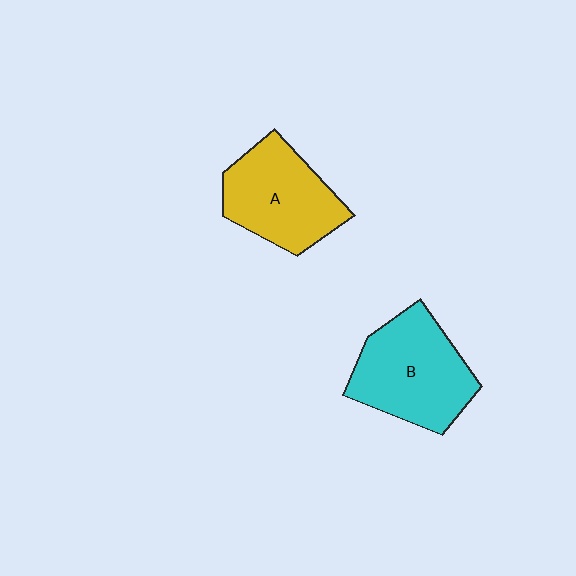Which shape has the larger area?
Shape B (cyan).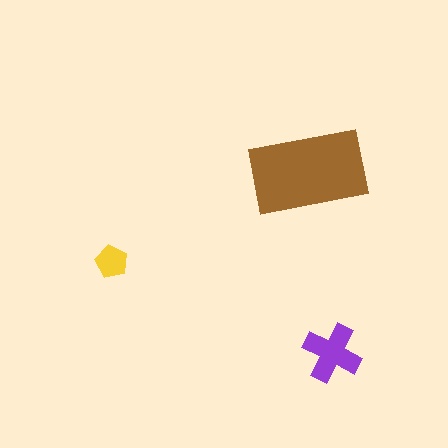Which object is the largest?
The brown rectangle.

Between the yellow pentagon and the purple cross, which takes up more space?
The purple cross.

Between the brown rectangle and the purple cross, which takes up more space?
The brown rectangle.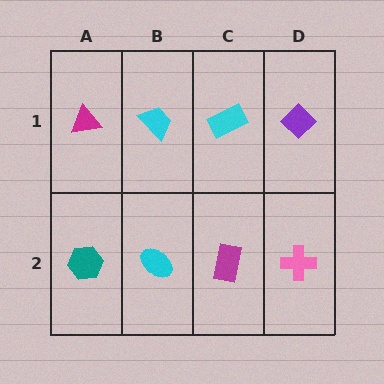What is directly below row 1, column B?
A cyan ellipse.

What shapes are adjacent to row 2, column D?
A purple diamond (row 1, column D), a magenta rectangle (row 2, column C).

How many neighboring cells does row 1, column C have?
3.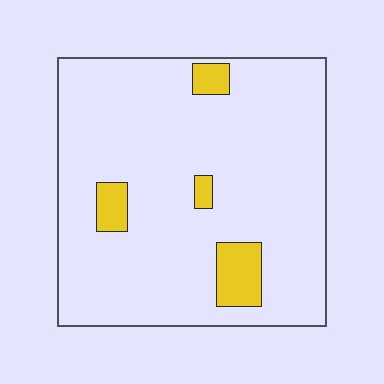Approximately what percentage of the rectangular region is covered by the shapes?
Approximately 10%.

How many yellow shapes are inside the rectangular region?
4.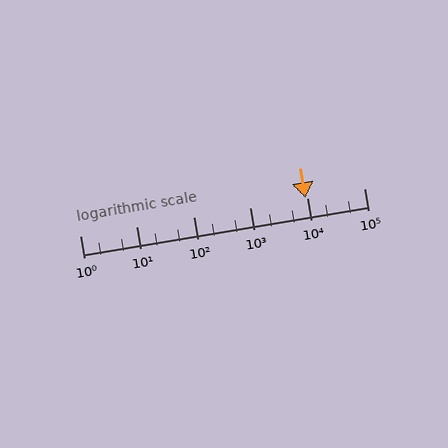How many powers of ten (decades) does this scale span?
The scale spans 5 decades, from 1 to 100000.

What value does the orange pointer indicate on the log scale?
The pointer indicates approximately 9300.